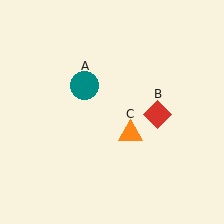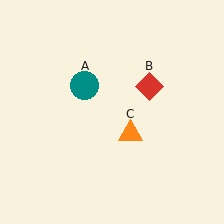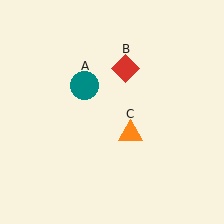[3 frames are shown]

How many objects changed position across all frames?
1 object changed position: red diamond (object B).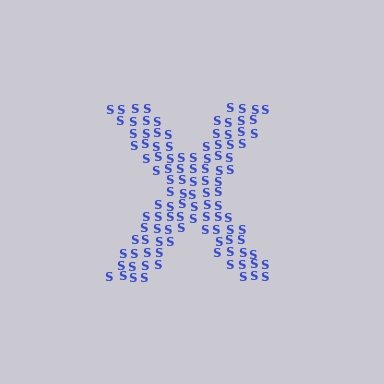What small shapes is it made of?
It is made of small letter S's.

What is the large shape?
The large shape is the letter X.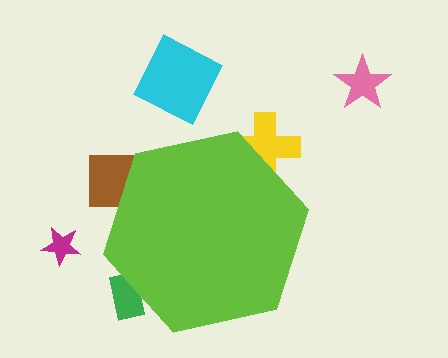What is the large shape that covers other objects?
A lime hexagon.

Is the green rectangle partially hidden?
Yes, the green rectangle is partially hidden behind the lime hexagon.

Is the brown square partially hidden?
Yes, the brown square is partially hidden behind the lime hexagon.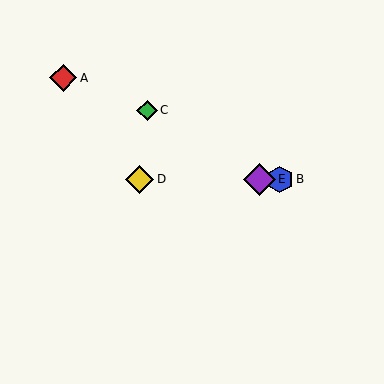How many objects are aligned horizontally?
3 objects (B, D, E) are aligned horizontally.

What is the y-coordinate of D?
Object D is at y≈179.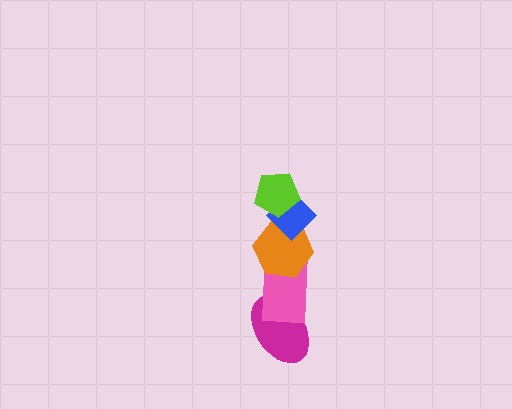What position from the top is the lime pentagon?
The lime pentagon is 1st from the top.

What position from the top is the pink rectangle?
The pink rectangle is 4th from the top.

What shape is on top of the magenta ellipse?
The pink rectangle is on top of the magenta ellipse.